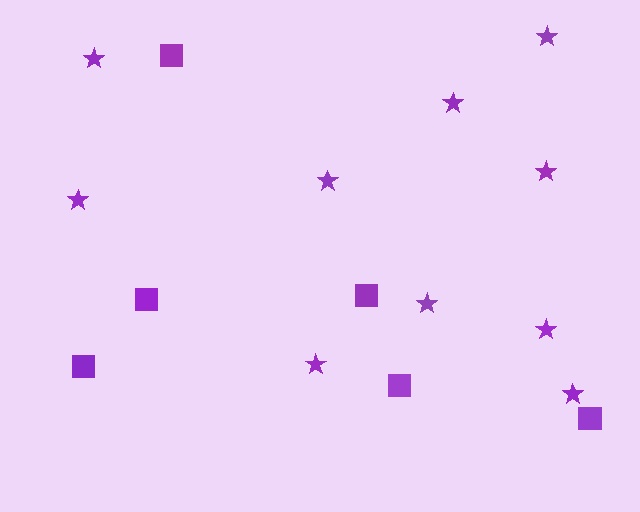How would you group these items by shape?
There are 2 groups: one group of stars (10) and one group of squares (6).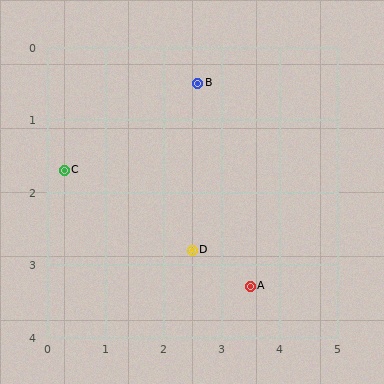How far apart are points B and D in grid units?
Points B and D are about 2.3 grid units apart.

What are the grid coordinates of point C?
Point C is at approximately (0.3, 1.7).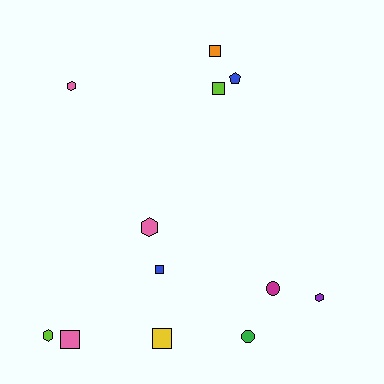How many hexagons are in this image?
There are 4 hexagons.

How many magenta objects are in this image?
There is 1 magenta object.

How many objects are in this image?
There are 12 objects.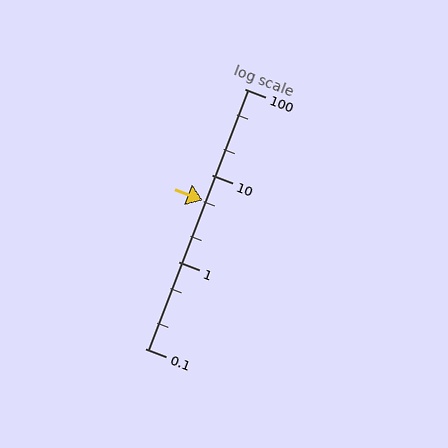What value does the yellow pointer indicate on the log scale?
The pointer indicates approximately 5.1.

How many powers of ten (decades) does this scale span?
The scale spans 3 decades, from 0.1 to 100.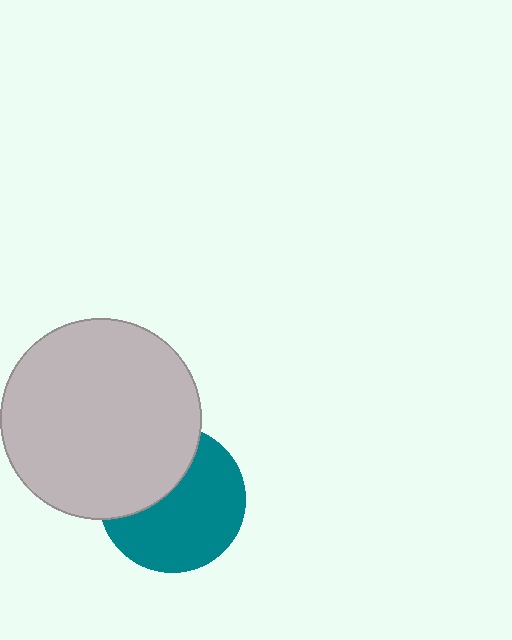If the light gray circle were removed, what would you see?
You would see the complete teal circle.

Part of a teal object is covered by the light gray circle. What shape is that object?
It is a circle.